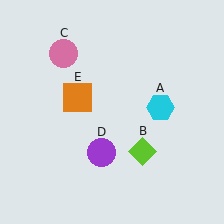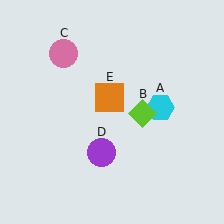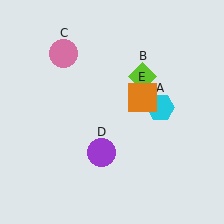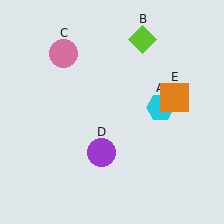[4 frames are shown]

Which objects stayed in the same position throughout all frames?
Cyan hexagon (object A) and pink circle (object C) and purple circle (object D) remained stationary.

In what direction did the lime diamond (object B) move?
The lime diamond (object B) moved up.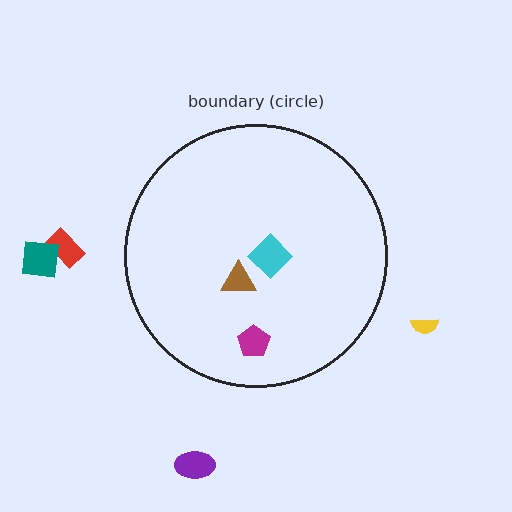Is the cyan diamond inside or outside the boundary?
Inside.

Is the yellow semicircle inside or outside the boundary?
Outside.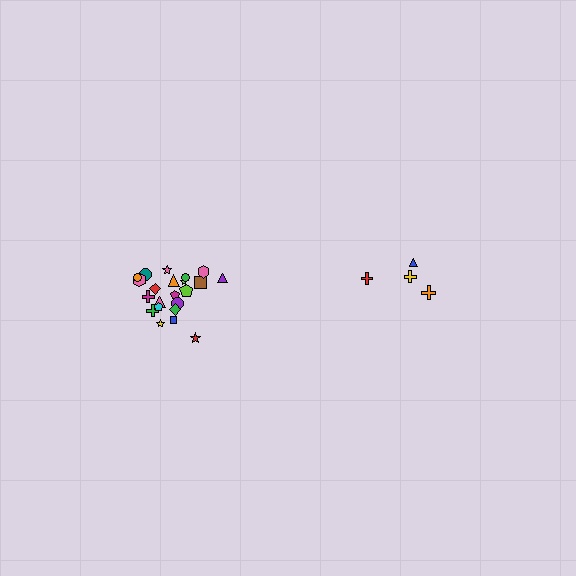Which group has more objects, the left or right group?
The left group.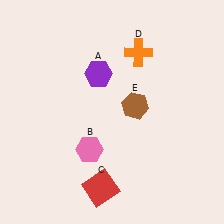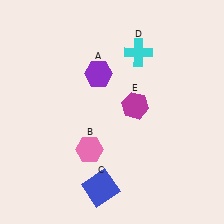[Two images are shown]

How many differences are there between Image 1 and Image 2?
There are 3 differences between the two images.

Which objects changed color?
C changed from red to blue. D changed from orange to cyan. E changed from brown to magenta.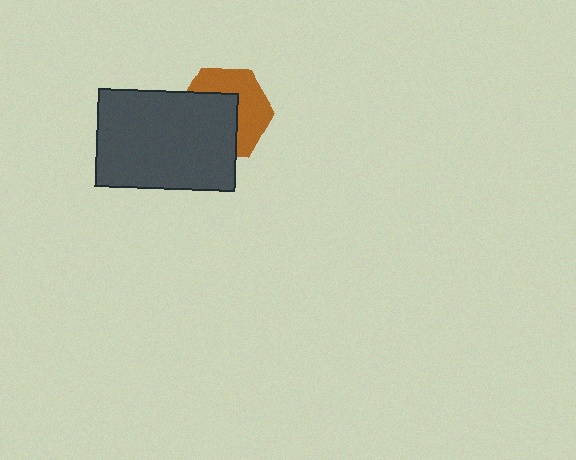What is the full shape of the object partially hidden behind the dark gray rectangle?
The partially hidden object is a brown hexagon.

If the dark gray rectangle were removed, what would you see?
You would see the complete brown hexagon.